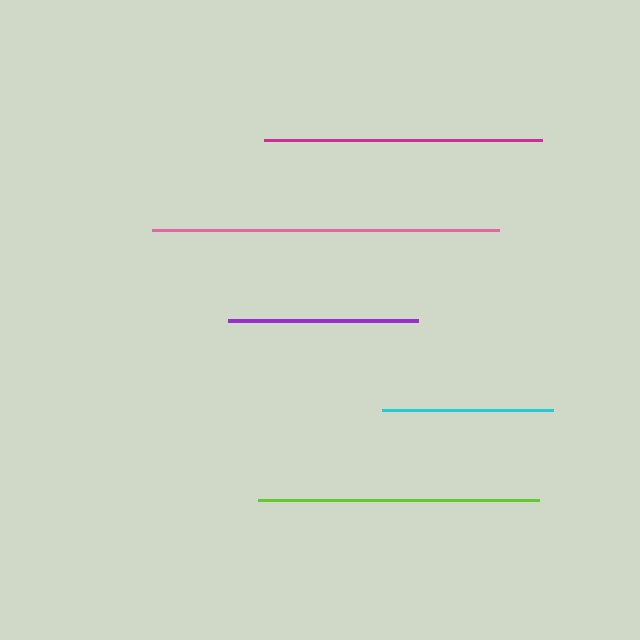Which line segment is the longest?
The pink line is the longest at approximately 347 pixels.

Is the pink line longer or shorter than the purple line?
The pink line is longer than the purple line.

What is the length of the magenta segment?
The magenta segment is approximately 278 pixels long.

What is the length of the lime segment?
The lime segment is approximately 281 pixels long.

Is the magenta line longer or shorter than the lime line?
The lime line is longer than the magenta line.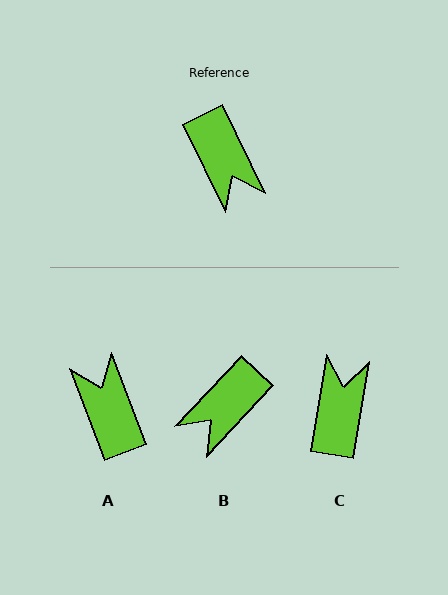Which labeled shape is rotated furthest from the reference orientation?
A, about 174 degrees away.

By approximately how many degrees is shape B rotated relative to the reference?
Approximately 70 degrees clockwise.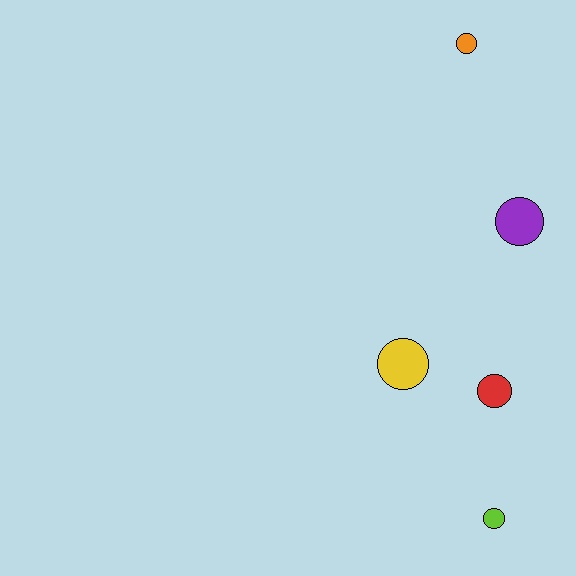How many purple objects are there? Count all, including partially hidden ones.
There is 1 purple object.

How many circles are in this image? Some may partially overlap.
There are 5 circles.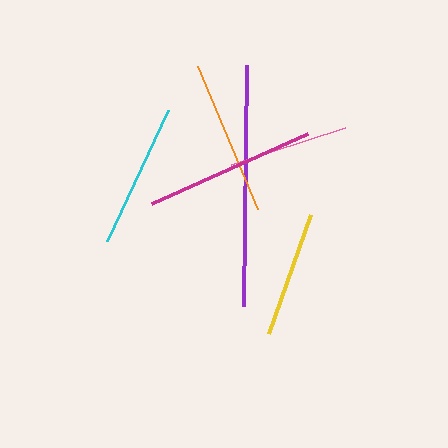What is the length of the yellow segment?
The yellow segment is approximately 126 pixels long.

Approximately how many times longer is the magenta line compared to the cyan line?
The magenta line is approximately 1.2 times the length of the cyan line.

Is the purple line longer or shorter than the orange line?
The purple line is longer than the orange line.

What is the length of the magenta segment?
The magenta segment is approximately 171 pixels long.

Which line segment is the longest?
The purple line is the longest at approximately 241 pixels.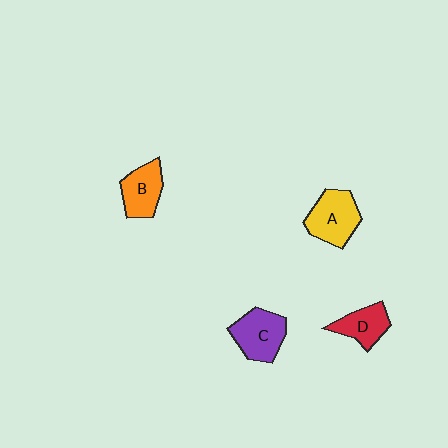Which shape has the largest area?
Shape A (yellow).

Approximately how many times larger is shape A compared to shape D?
Approximately 1.4 times.